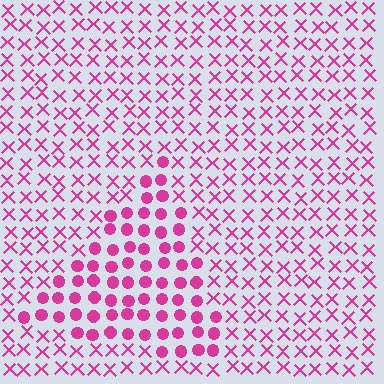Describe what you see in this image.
The image is filled with small magenta elements arranged in a uniform grid. A triangle-shaped region contains circles, while the surrounding area contains X marks. The boundary is defined purely by the change in element shape.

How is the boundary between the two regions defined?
The boundary is defined by a change in element shape: circles inside vs. X marks outside. All elements share the same color and spacing.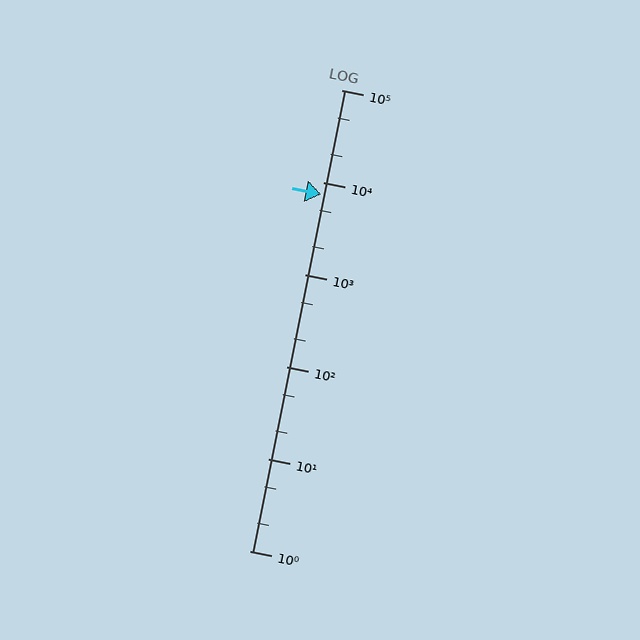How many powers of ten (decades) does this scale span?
The scale spans 5 decades, from 1 to 100000.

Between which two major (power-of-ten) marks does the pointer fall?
The pointer is between 1000 and 10000.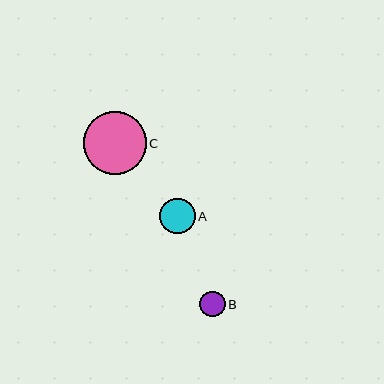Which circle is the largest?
Circle C is the largest with a size of approximately 63 pixels.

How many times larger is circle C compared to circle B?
Circle C is approximately 2.5 times the size of circle B.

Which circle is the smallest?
Circle B is the smallest with a size of approximately 25 pixels.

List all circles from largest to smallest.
From largest to smallest: C, A, B.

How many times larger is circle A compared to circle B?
Circle A is approximately 1.4 times the size of circle B.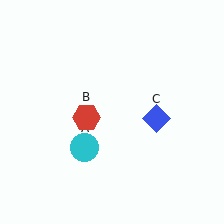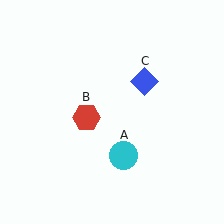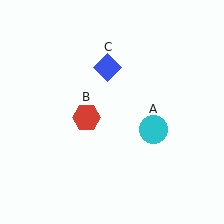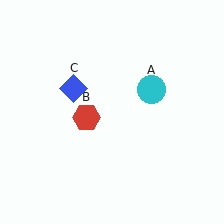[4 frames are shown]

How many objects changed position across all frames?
2 objects changed position: cyan circle (object A), blue diamond (object C).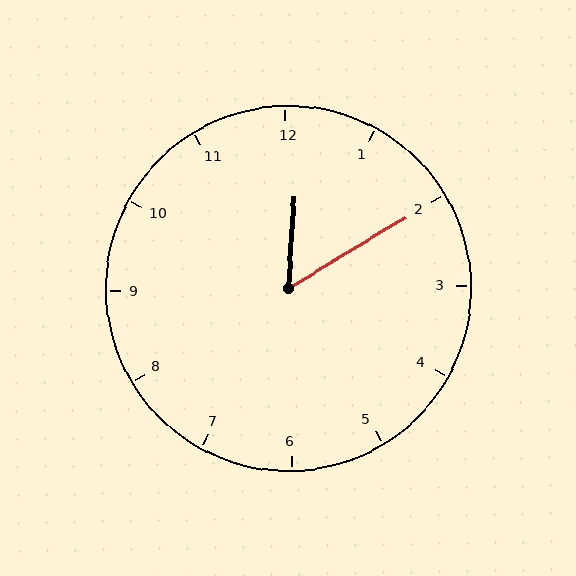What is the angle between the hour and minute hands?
Approximately 55 degrees.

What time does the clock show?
12:10.